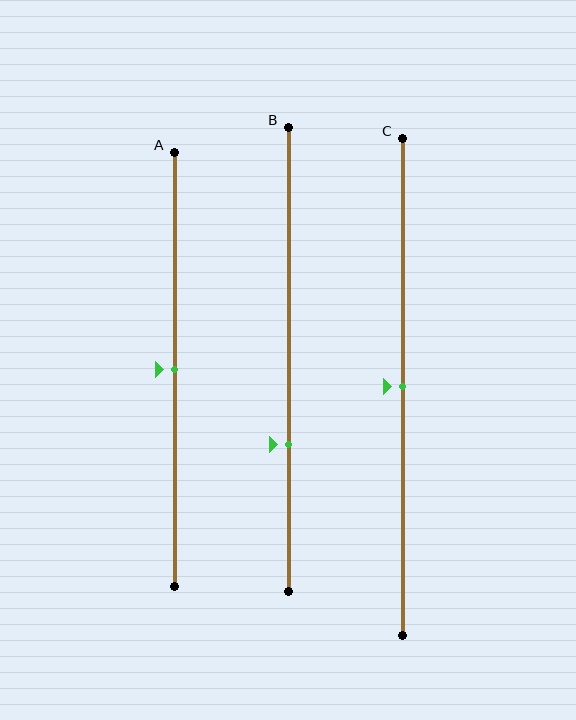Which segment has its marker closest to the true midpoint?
Segment A has its marker closest to the true midpoint.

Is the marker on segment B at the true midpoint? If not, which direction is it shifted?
No, the marker on segment B is shifted downward by about 18% of the segment length.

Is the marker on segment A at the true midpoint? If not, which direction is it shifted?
Yes, the marker on segment A is at the true midpoint.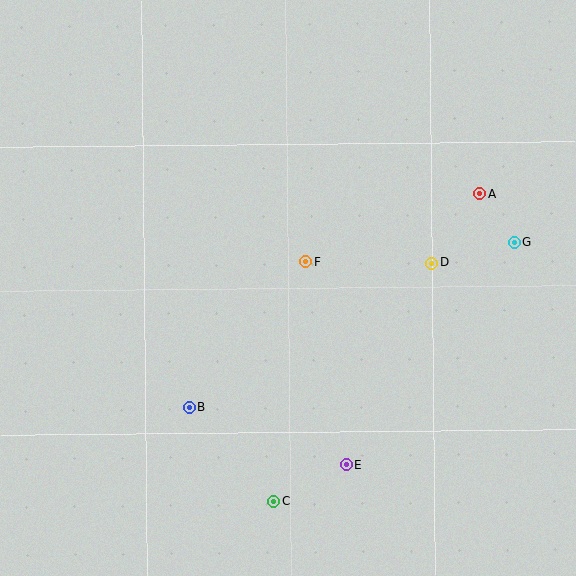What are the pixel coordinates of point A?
Point A is at (480, 194).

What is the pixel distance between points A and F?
The distance between A and F is 187 pixels.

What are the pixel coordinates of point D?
Point D is at (431, 263).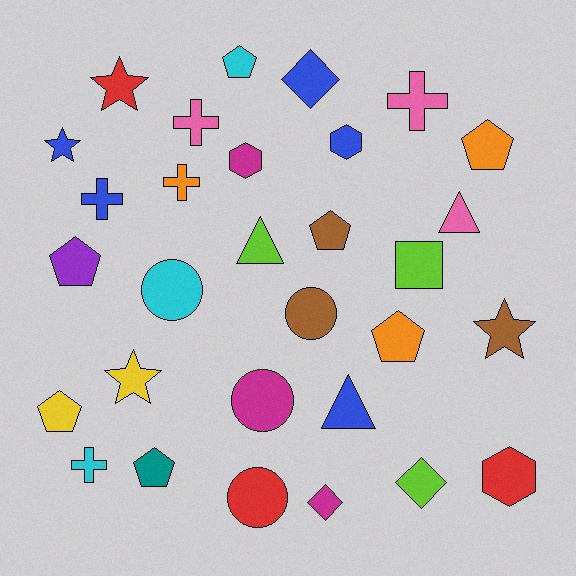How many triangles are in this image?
There are 3 triangles.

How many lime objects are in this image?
There are 3 lime objects.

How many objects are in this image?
There are 30 objects.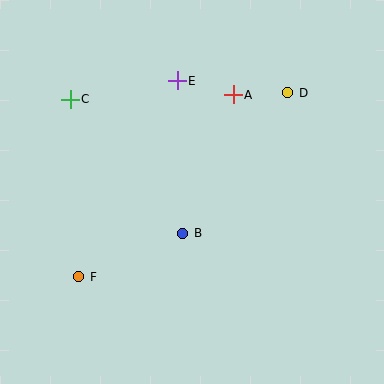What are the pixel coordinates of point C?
Point C is at (70, 99).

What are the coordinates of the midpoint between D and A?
The midpoint between D and A is at (261, 94).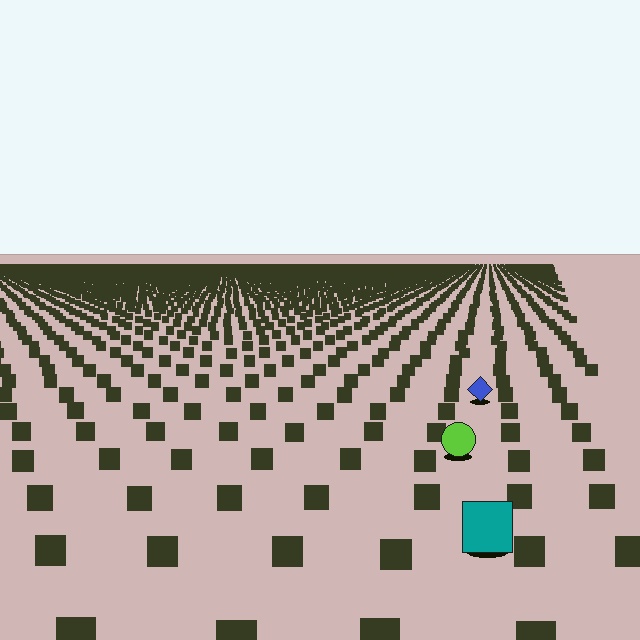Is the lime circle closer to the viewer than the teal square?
No. The teal square is closer — you can tell from the texture gradient: the ground texture is coarser near it.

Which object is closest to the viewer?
The teal square is closest. The texture marks near it are larger and more spread out.